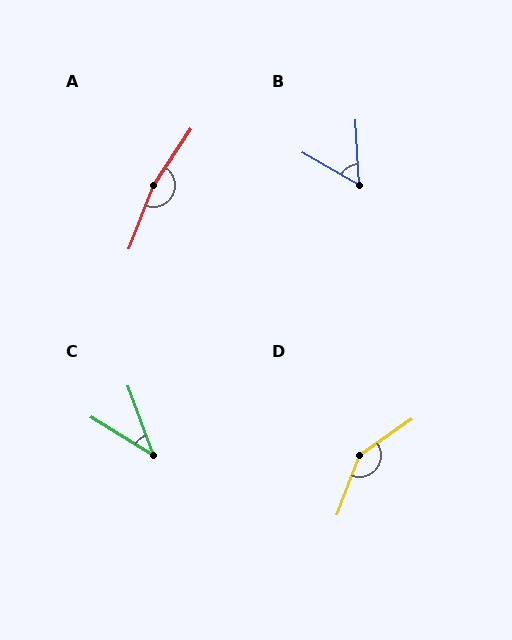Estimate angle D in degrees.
Approximately 145 degrees.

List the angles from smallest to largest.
C (38°), B (58°), D (145°), A (167°).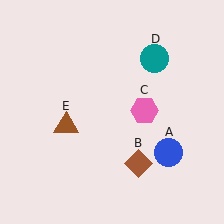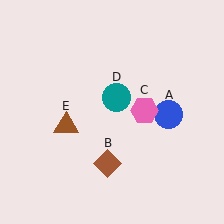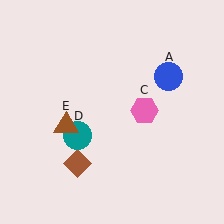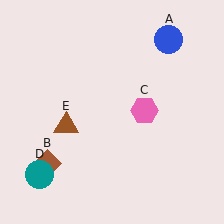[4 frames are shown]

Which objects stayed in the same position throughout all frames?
Pink hexagon (object C) and brown triangle (object E) remained stationary.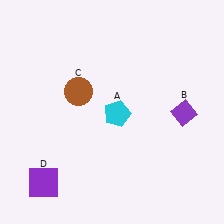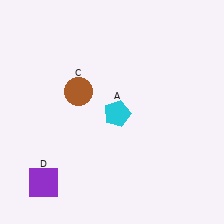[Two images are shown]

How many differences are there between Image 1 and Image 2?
There is 1 difference between the two images.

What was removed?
The purple diamond (B) was removed in Image 2.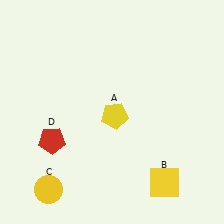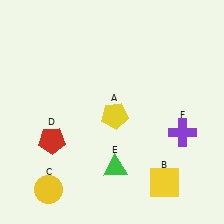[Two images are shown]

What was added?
A green triangle (E), a purple cross (F) were added in Image 2.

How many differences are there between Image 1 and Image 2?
There are 2 differences between the two images.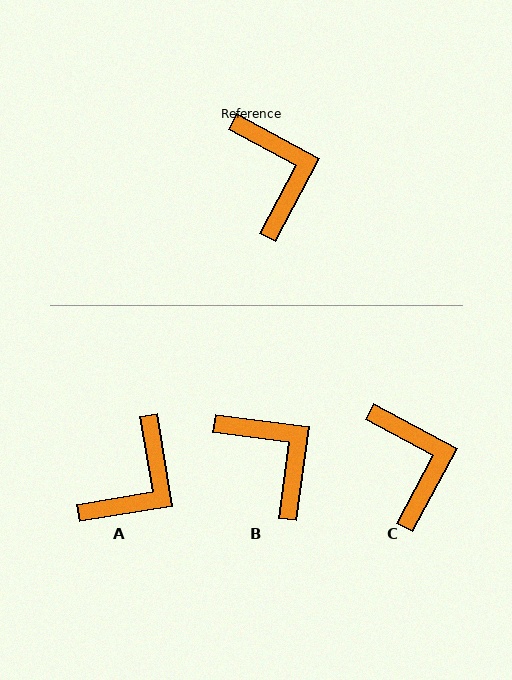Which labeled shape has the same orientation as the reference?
C.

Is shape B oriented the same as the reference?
No, it is off by about 21 degrees.